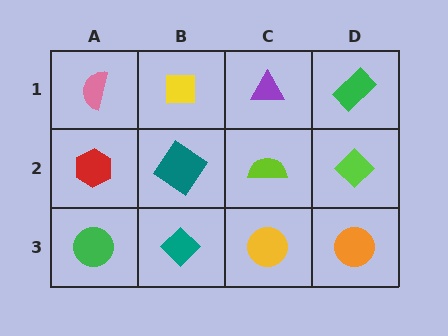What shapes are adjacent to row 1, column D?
A lime diamond (row 2, column D), a purple triangle (row 1, column C).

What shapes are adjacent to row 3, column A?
A red hexagon (row 2, column A), a teal diamond (row 3, column B).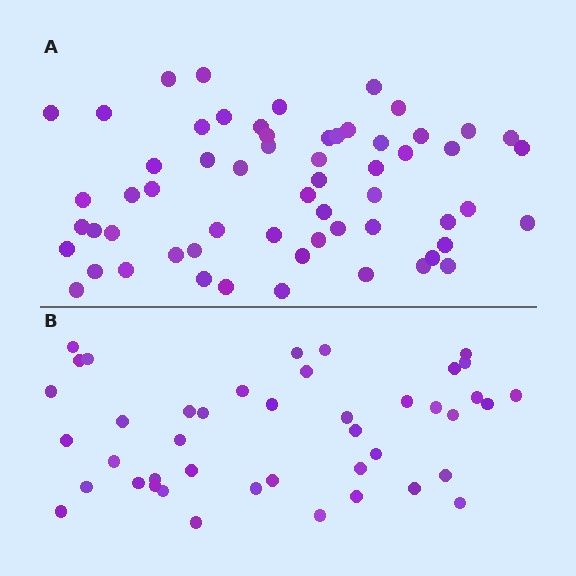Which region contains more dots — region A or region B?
Region A (the top region) has more dots.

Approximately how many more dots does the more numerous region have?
Region A has approximately 15 more dots than region B.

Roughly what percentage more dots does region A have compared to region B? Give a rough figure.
About 40% more.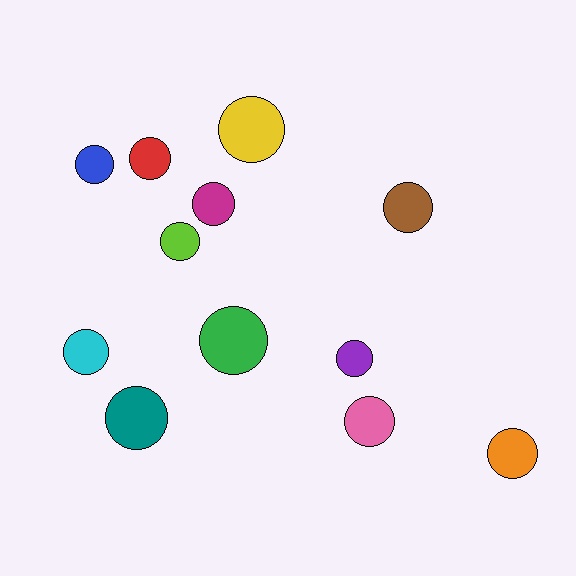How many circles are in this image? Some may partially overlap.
There are 12 circles.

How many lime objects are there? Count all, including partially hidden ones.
There is 1 lime object.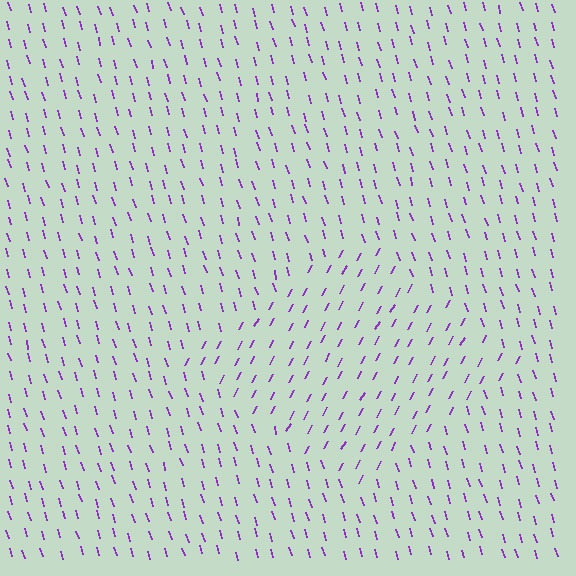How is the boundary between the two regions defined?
The boundary is defined purely by a change in line orientation (approximately 45 degrees difference). All lines are the same color and thickness.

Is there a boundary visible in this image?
Yes, there is a texture boundary formed by a change in line orientation.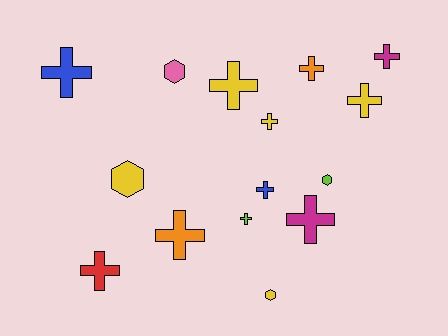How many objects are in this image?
There are 15 objects.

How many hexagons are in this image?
There are 4 hexagons.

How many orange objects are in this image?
There are 2 orange objects.